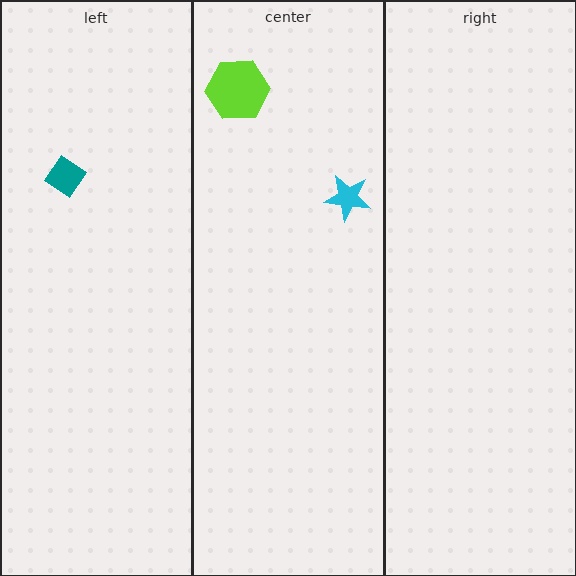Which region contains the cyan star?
The center region.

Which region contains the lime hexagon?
The center region.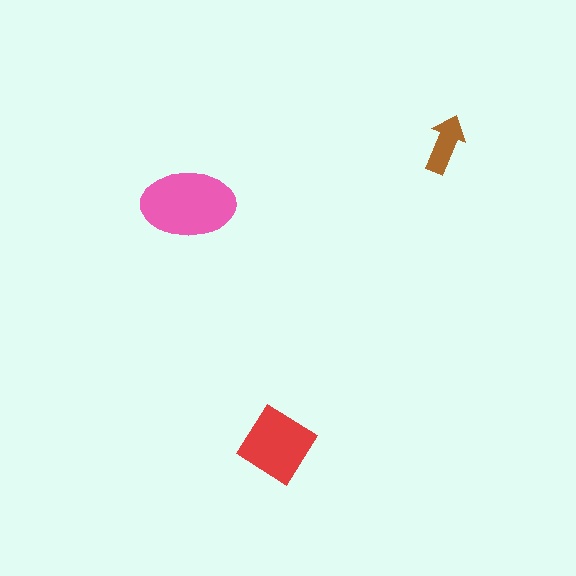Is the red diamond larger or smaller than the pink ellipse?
Smaller.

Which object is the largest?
The pink ellipse.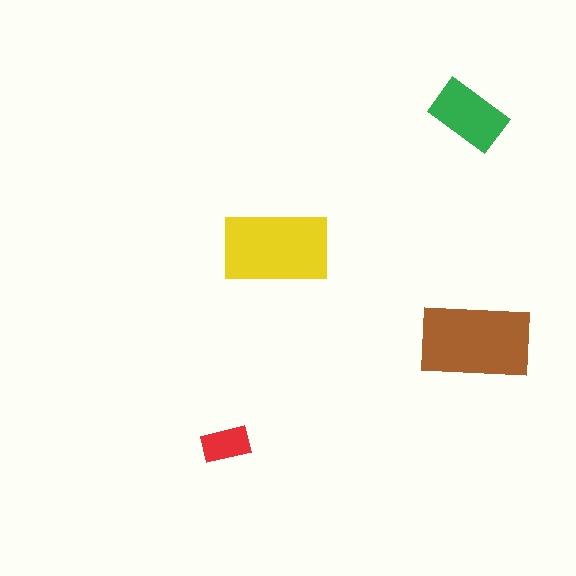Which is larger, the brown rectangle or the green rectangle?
The brown one.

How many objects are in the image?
There are 4 objects in the image.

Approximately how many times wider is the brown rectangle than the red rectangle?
About 2.5 times wider.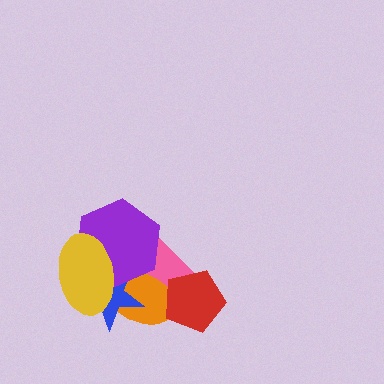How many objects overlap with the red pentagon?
2 objects overlap with the red pentagon.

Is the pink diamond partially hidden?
Yes, it is partially covered by another shape.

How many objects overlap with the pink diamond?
4 objects overlap with the pink diamond.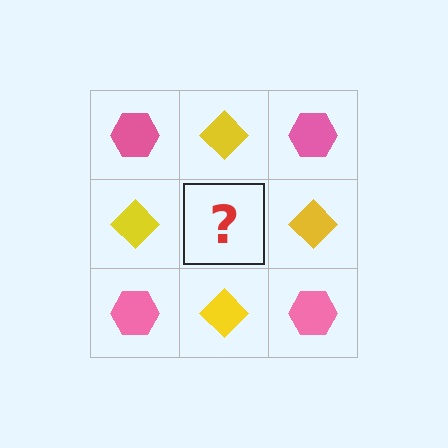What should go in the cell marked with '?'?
The missing cell should contain a pink hexagon.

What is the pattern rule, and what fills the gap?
The rule is that it alternates pink hexagon and yellow diamond in a checkerboard pattern. The gap should be filled with a pink hexagon.